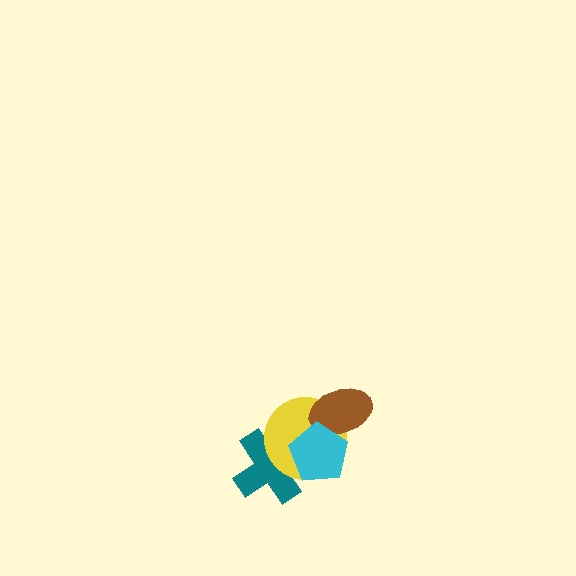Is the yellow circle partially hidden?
Yes, it is partially covered by another shape.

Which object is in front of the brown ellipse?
The cyan pentagon is in front of the brown ellipse.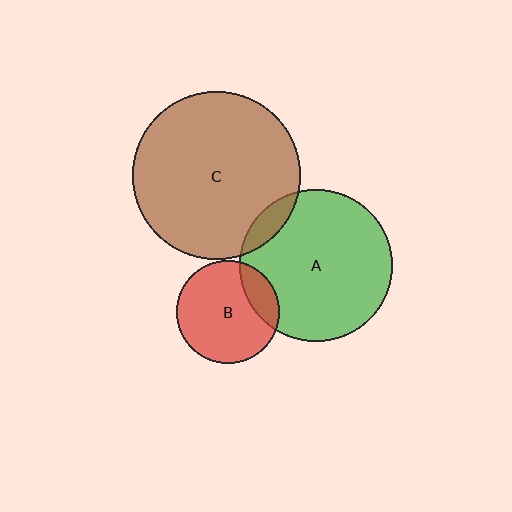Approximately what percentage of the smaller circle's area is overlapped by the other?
Approximately 10%.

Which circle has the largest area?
Circle C (brown).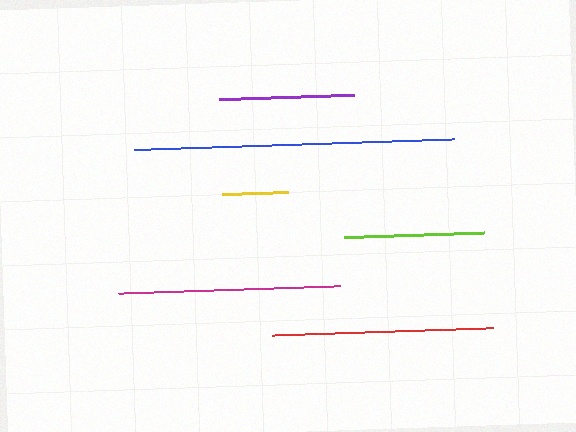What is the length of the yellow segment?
The yellow segment is approximately 65 pixels long.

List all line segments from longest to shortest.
From longest to shortest: blue, magenta, red, lime, purple, yellow.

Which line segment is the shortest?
The yellow line is the shortest at approximately 65 pixels.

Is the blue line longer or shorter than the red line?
The blue line is longer than the red line.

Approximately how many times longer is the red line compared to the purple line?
The red line is approximately 1.6 times the length of the purple line.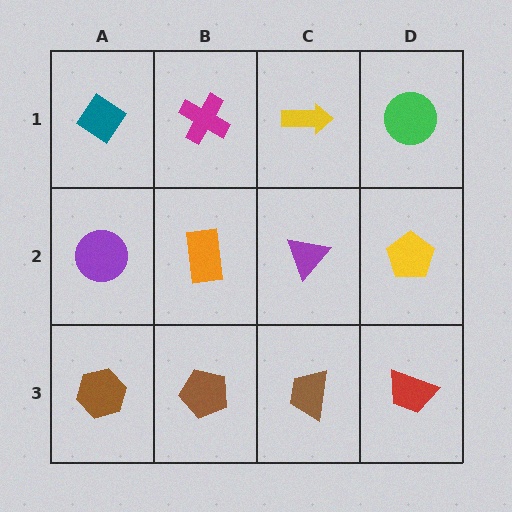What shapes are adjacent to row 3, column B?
An orange rectangle (row 2, column B), a brown hexagon (row 3, column A), a brown trapezoid (row 3, column C).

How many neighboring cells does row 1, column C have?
3.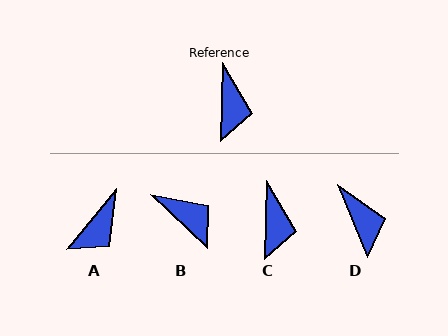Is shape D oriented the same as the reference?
No, it is off by about 24 degrees.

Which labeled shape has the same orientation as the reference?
C.